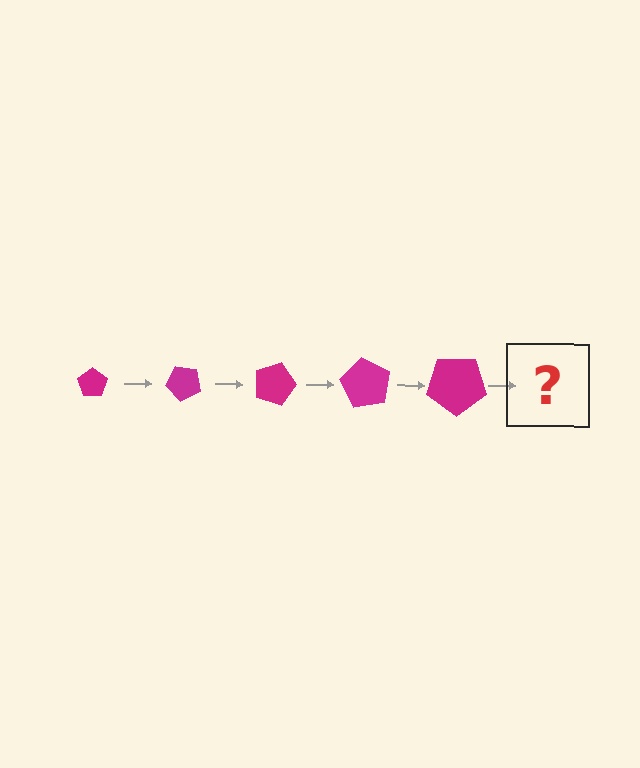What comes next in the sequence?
The next element should be a pentagon, larger than the previous one and rotated 225 degrees from the start.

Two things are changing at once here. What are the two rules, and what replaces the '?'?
The two rules are that the pentagon grows larger each step and it rotates 45 degrees each step. The '?' should be a pentagon, larger than the previous one and rotated 225 degrees from the start.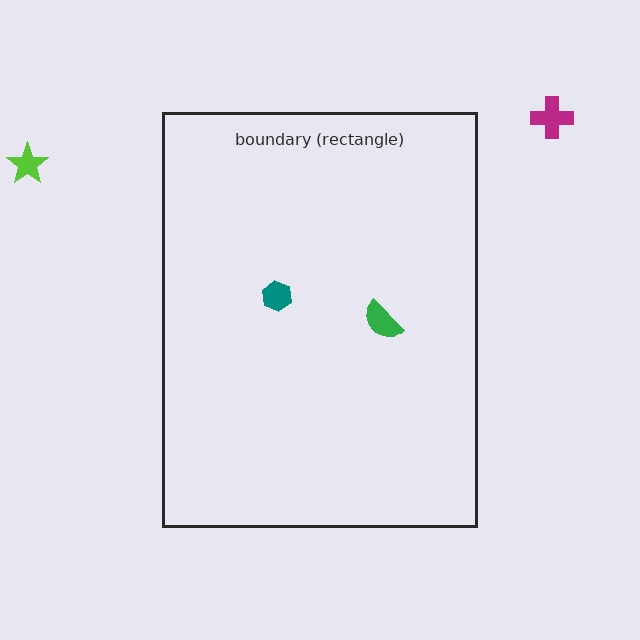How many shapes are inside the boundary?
2 inside, 2 outside.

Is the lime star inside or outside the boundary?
Outside.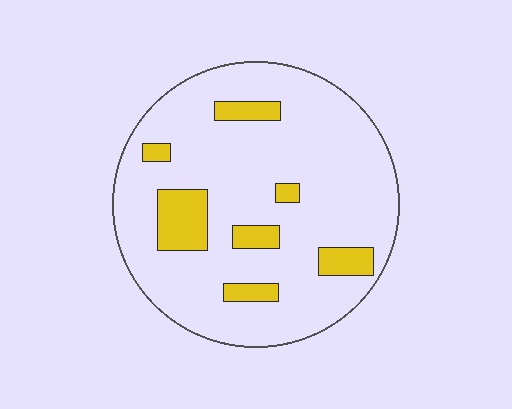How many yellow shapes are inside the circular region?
7.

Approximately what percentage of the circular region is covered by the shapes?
Approximately 15%.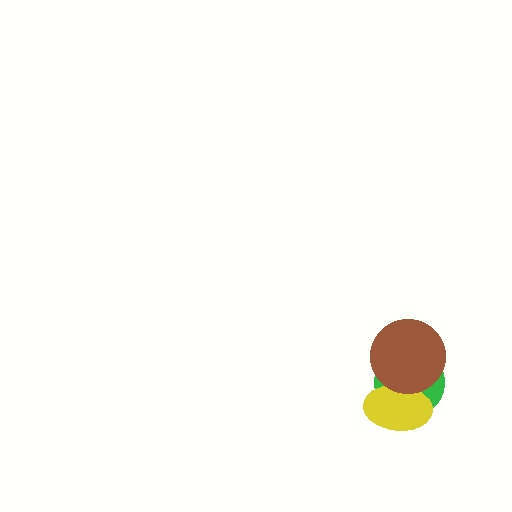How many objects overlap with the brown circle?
2 objects overlap with the brown circle.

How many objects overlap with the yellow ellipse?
2 objects overlap with the yellow ellipse.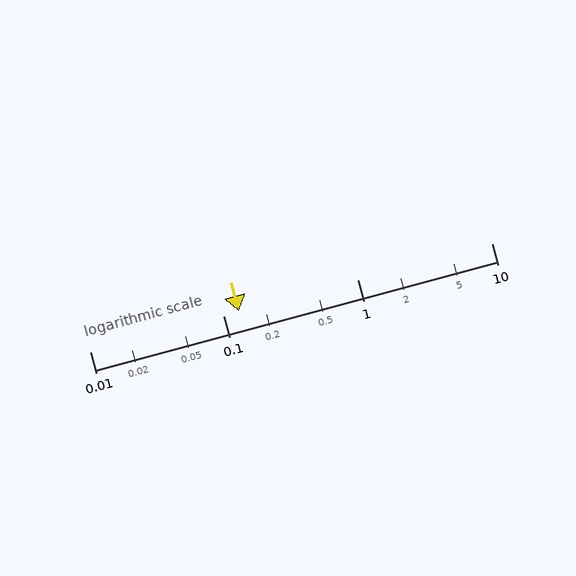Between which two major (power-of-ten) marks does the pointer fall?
The pointer is between 0.1 and 1.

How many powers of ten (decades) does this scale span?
The scale spans 3 decades, from 0.01 to 10.